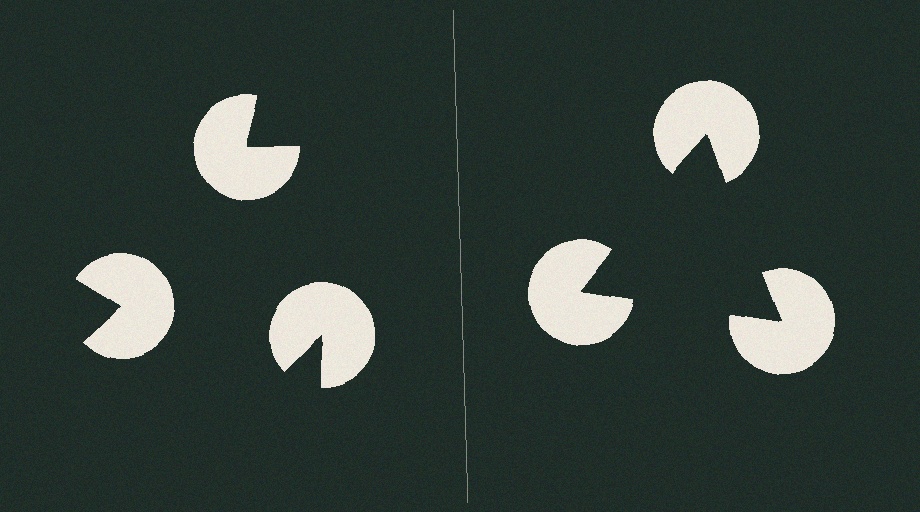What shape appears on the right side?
An illusory triangle.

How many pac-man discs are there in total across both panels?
6 — 3 on each side.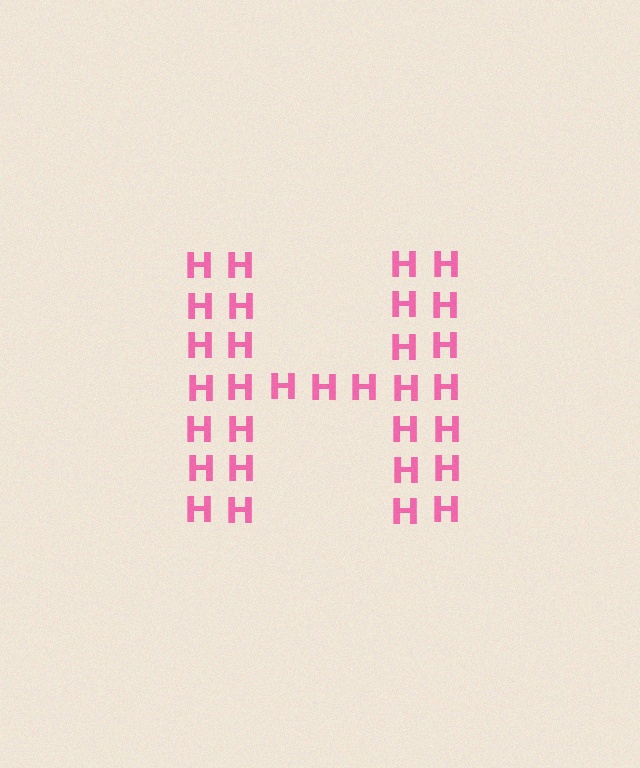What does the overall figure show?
The overall figure shows the letter H.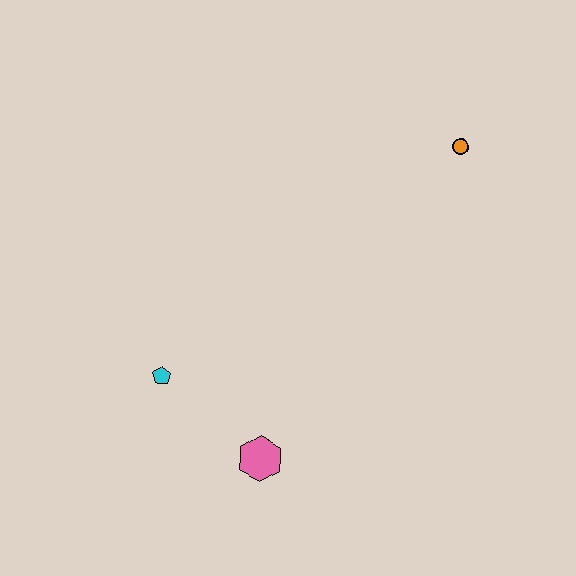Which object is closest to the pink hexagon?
The cyan pentagon is closest to the pink hexagon.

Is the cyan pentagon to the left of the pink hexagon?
Yes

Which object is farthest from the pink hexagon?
The orange circle is farthest from the pink hexagon.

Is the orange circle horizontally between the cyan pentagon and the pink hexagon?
No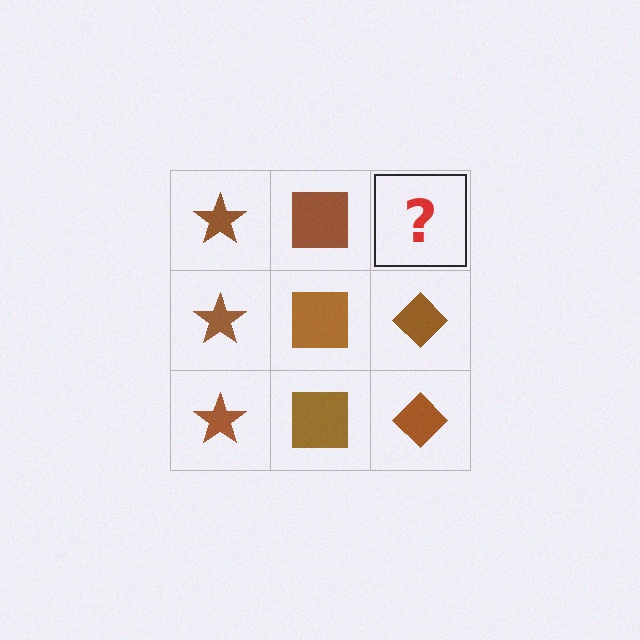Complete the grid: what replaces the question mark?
The question mark should be replaced with a brown diamond.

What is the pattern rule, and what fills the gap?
The rule is that each column has a consistent shape. The gap should be filled with a brown diamond.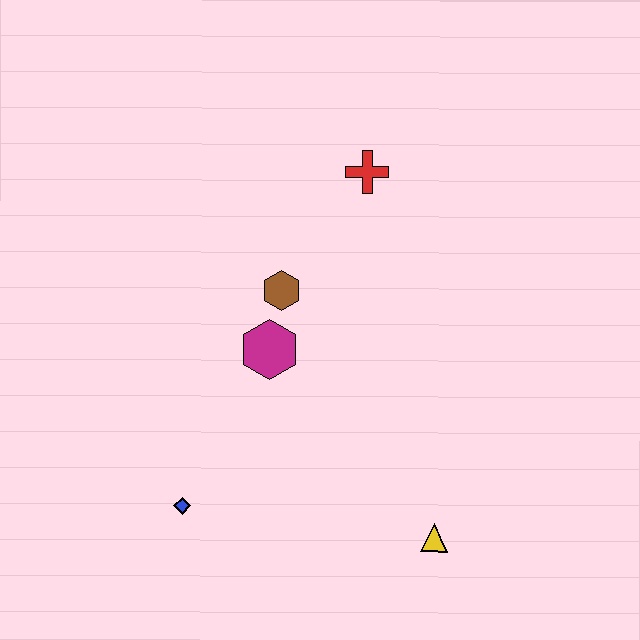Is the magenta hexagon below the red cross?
Yes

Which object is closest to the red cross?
The brown hexagon is closest to the red cross.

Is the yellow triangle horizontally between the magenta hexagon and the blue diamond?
No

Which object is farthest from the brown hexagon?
The yellow triangle is farthest from the brown hexagon.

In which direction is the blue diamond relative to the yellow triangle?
The blue diamond is to the left of the yellow triangle.